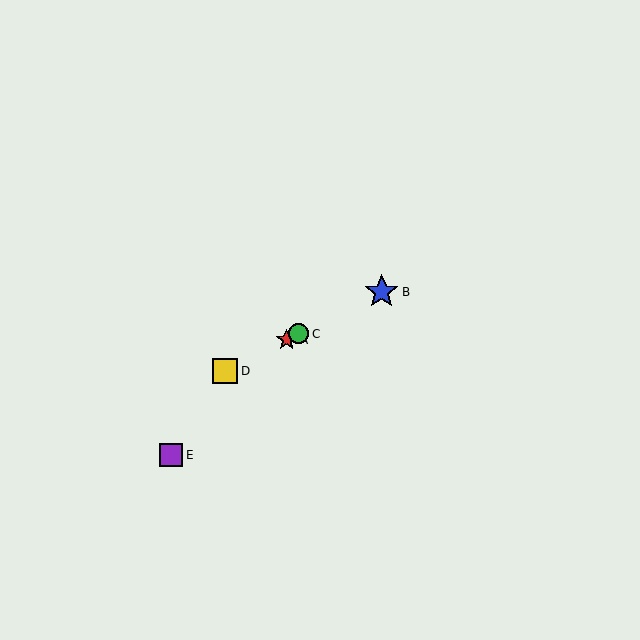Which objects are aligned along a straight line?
Objects A, B, C, D are aligned along a straight line.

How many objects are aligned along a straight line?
4 objects (A, B, C, D) are aligned along a straight line.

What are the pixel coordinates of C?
Object C is at (299, 334).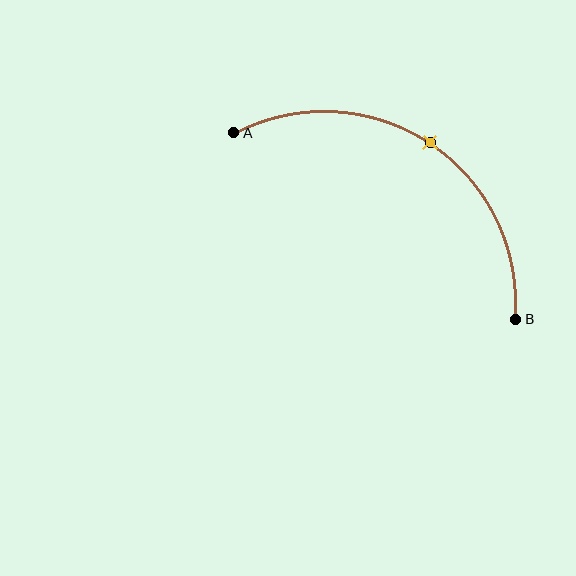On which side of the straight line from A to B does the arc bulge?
The arc bulges above the straight line connecting A and B.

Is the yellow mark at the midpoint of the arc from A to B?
Yes. The yellow mark lies on the arc at equal arc-length from both A and B — it is the arc midpoint.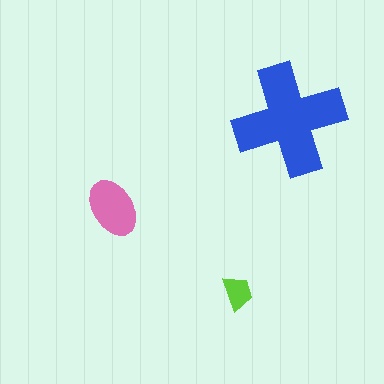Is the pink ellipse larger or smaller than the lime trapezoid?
Larger.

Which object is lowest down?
The lime trapezoid is bottommost.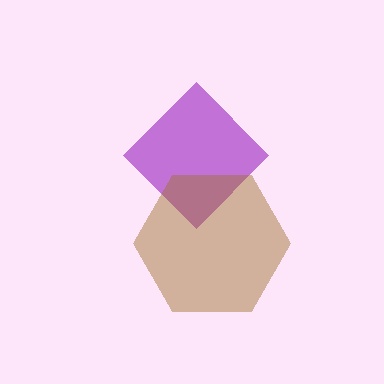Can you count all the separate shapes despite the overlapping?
Yes, there are 2 separate shapes.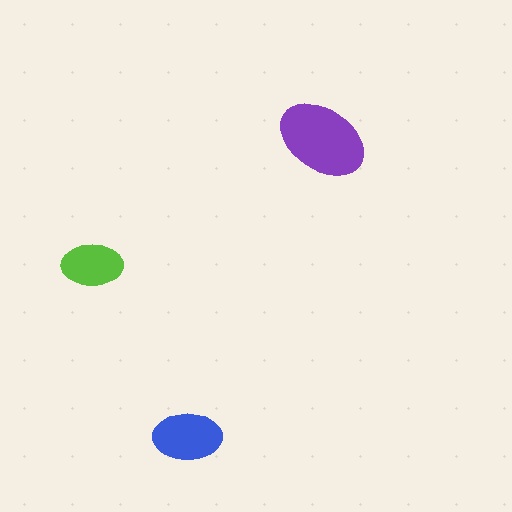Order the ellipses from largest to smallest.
the purple one, the blue one, the lime one.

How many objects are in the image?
There are 3 objects in the image.